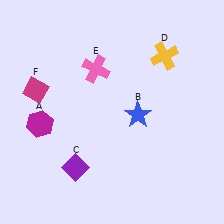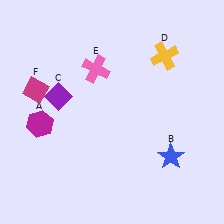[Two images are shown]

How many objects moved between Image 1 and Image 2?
2 objects moved between the two images.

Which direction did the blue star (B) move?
The blue star (B) moved down.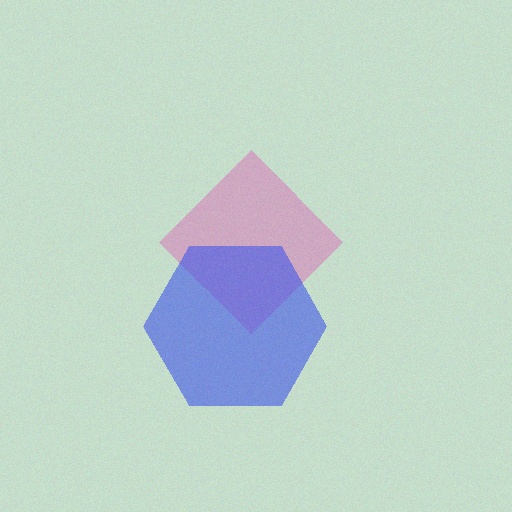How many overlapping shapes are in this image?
There are 2 overlapping shapes in the image.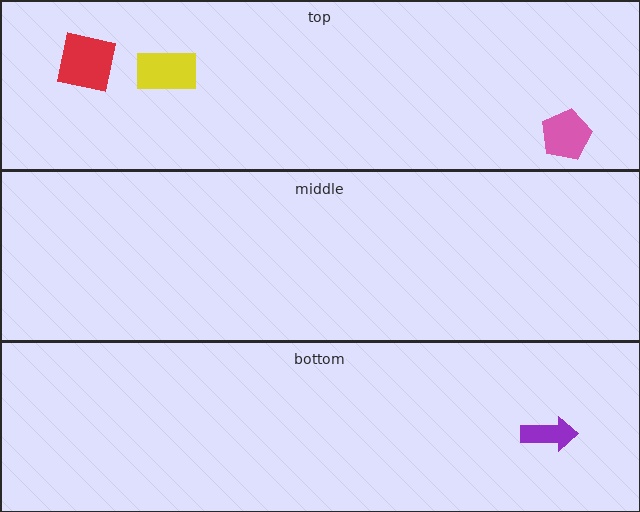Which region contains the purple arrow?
The bottom region.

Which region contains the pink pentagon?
The top region.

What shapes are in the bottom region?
The purple arrow.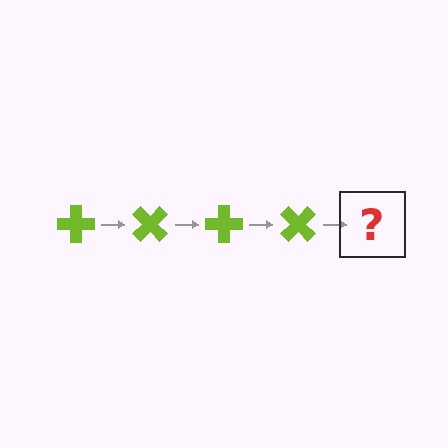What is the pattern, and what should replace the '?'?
The pattern is that the cross rotates 45 degrees each step. The '?' should be a lime cross rotated 180 degrees.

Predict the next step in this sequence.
The next step is a lime cross rotated 180 degrees.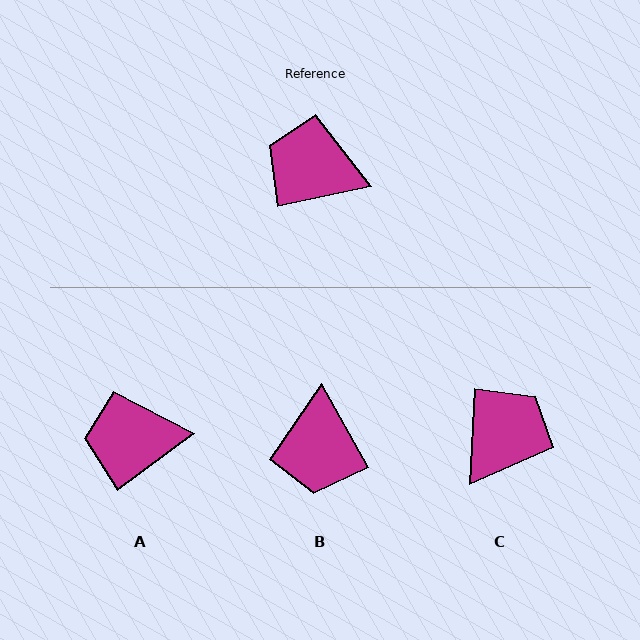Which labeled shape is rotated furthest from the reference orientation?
B, about 108 degrees away.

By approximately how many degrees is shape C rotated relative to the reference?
Approximately 105 degrees clockwise.